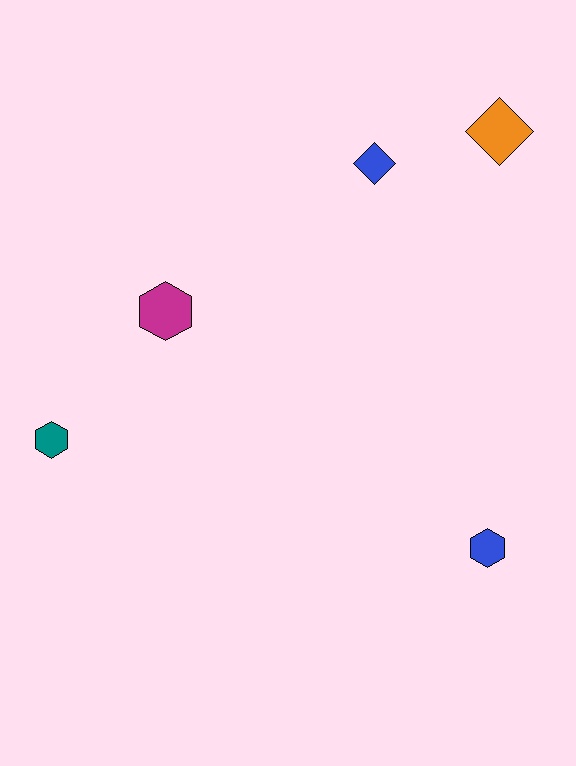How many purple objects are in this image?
There are no purple objects.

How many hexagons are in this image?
There are 3 hexagons.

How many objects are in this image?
There are 5 objects.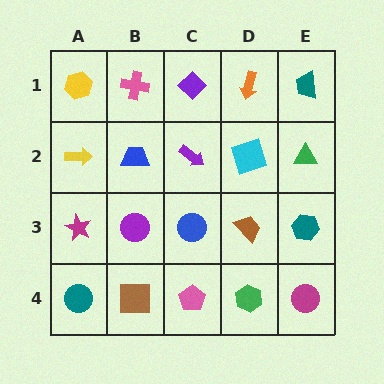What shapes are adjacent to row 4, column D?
A brown trapezoid (row 3, column D), a pink pentagon (row 4, column C), a magenta circle (row 4, column E).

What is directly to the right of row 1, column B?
A purple diamond.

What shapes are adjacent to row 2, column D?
An orange arrow (row 1, column D), a brown trapezoid (row 3, column D), a purple arrow (row 2, column C), a green triangle (row 2, column E).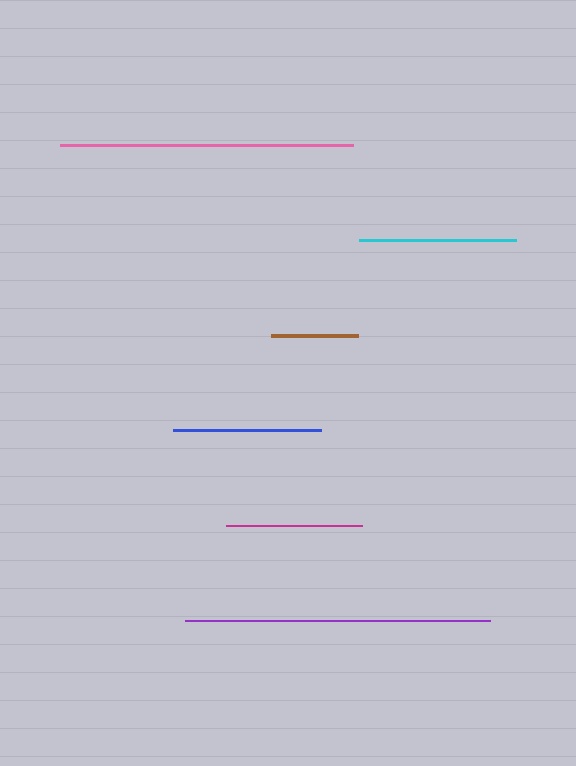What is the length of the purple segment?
The purple segment is approximately 306 pixels long.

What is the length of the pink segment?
The pink segment is approximately 292 pixels long.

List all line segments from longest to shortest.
From longest to shortest: purple, pink, cyan, blue, magenta, brown.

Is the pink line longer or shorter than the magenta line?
The pink line is longer than the magenta line.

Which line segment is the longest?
The purple line is the longest at approximately 306 pixels.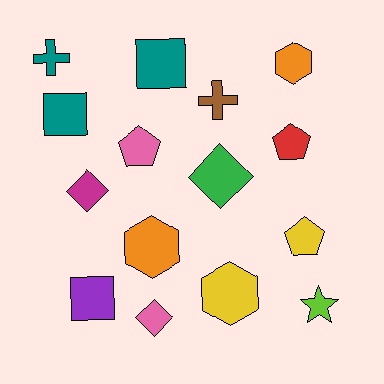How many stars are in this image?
There is 1 star.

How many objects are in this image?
There are 15 objects.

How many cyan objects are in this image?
There are no cyan objects.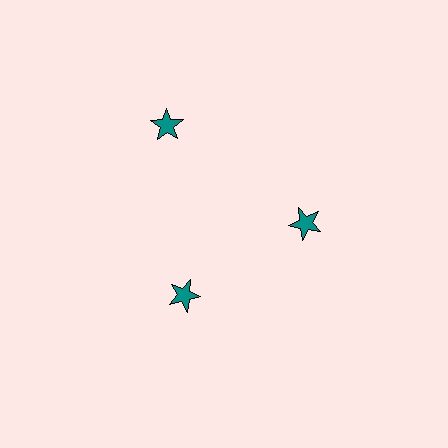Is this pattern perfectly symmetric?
No. The 3 teal stars are arranged in a ring, but one element near the 11 o'clock position is pushed outward from the center, breaking the 3-fold rotational symmetry.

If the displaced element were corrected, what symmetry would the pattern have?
It would have 3-fold rotational symmetry — the pattern would map onto itself every 120 degrees.